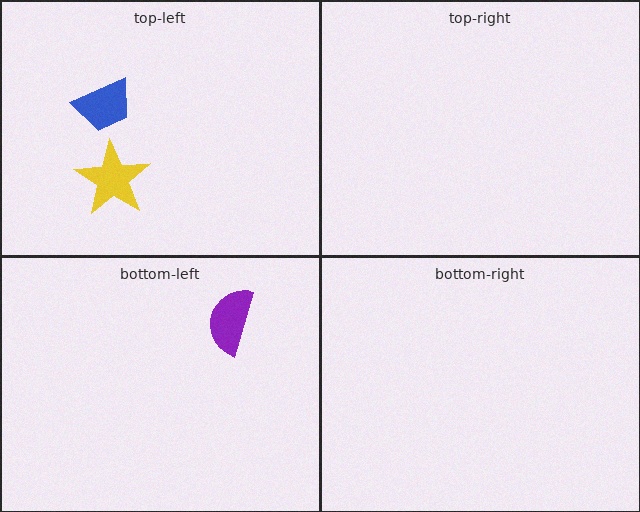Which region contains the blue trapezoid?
The top-left region.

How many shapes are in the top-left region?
2.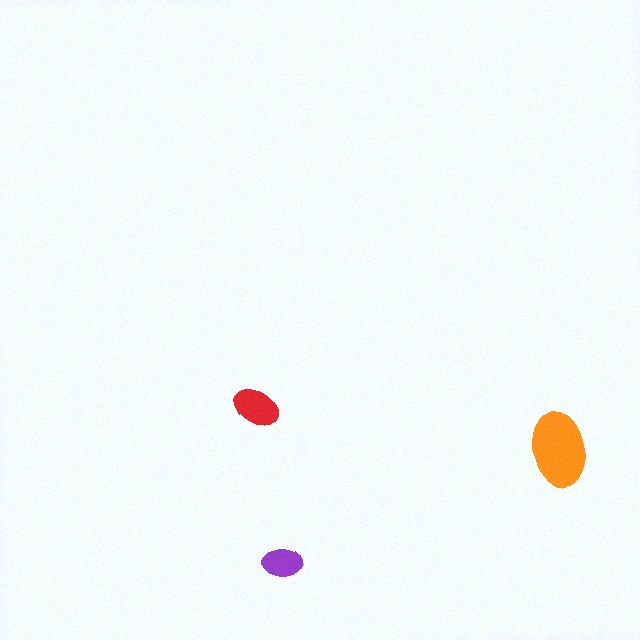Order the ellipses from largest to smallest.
the orange one, the red one, the purple one.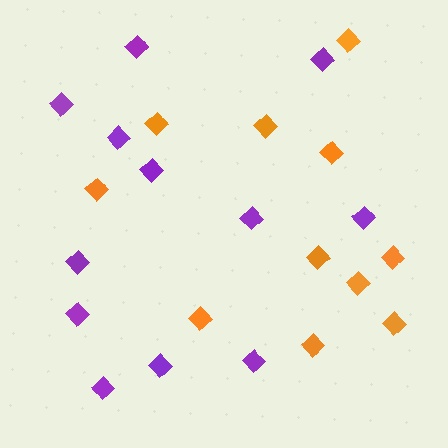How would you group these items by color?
There are 2 groups: one group of purple diamonds (12) and one group of orange diamonds (11).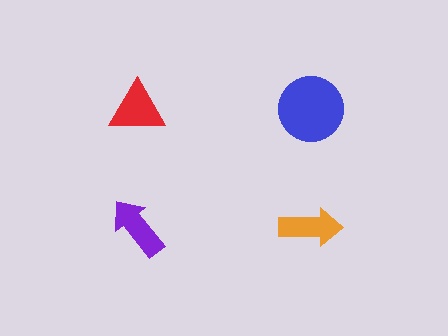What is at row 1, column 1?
A red triangle.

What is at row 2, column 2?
An orange arrow.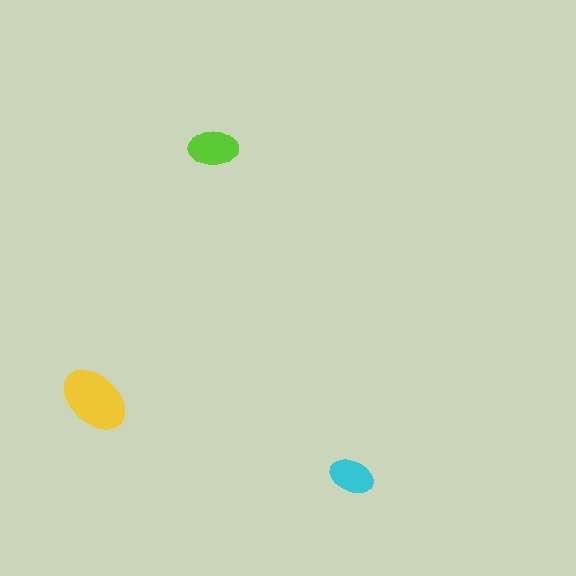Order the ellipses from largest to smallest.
the yellow one, the lime one, the cyan one.